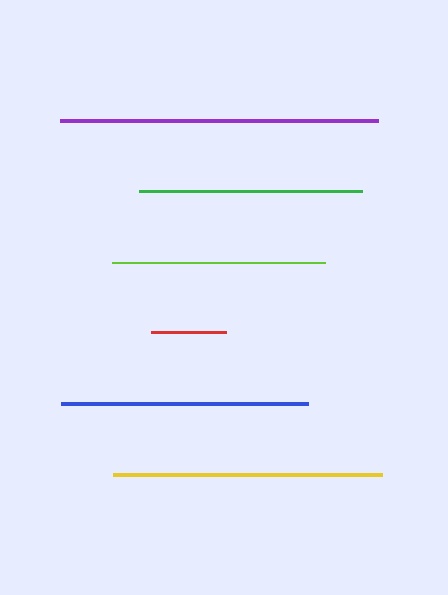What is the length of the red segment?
The red segment is approximately 76 pixels long.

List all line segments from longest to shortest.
From longest to shortest: purple, yellow, blue, green, lime, red.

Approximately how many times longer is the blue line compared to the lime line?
The blue line is approximately 1.2 times the length of the lime line.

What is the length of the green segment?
The green segment is approximately 223 pixels long.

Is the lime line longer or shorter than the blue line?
The blue line is longer than the lime line.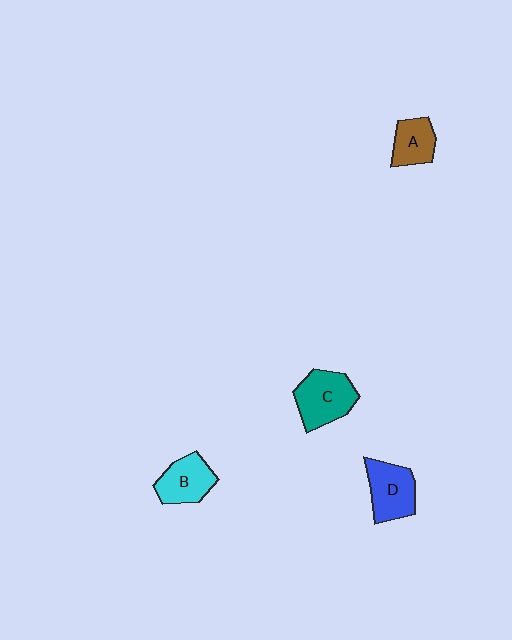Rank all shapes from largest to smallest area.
From largest to smallest: C (teal), D (blue), B (cyan), A (brown).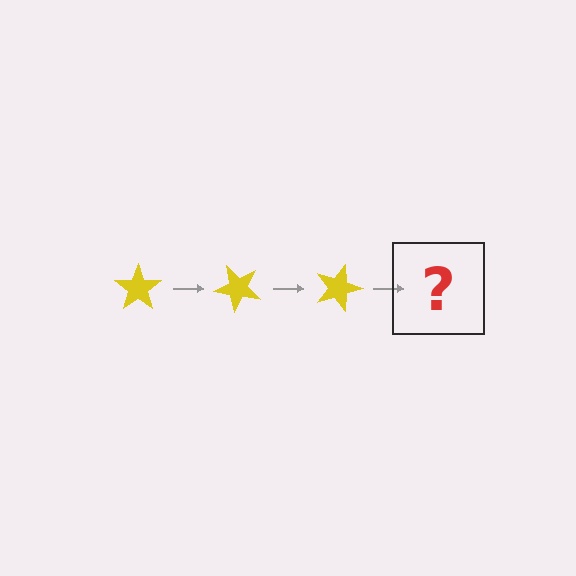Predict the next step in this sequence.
The next step is a yellow star rotated 135 degrees.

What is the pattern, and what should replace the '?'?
The pattern is that the star rotates 45 degrees each step. The '?' should be a yellow star rotated 135 degrees.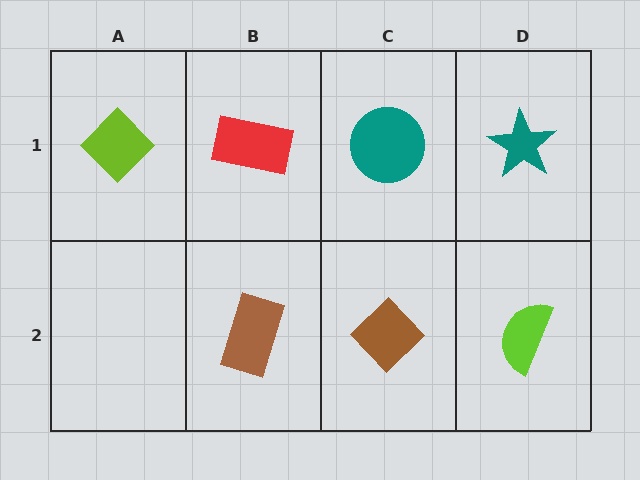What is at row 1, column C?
A teal circle.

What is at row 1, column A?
A lime diamond.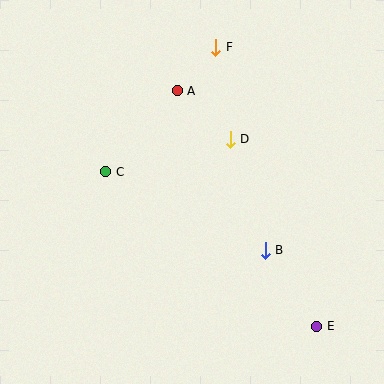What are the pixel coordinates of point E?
Point E is at (317, 326).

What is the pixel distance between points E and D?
The distance between E and D is 206 pixels.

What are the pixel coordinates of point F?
Point F is at (216, 47).